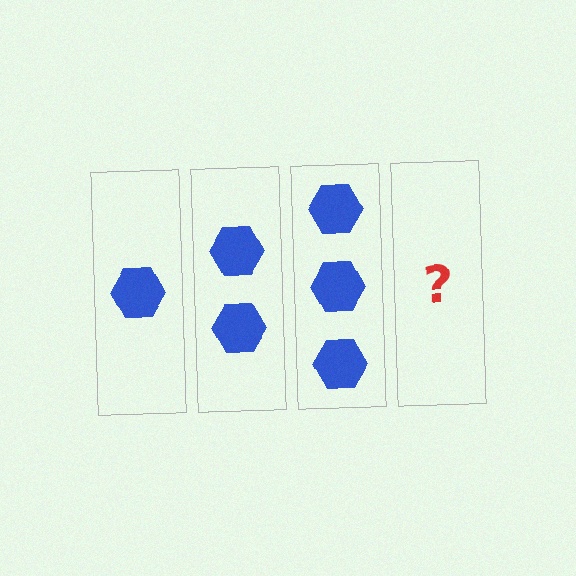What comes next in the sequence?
The next element should be 4 hexagons.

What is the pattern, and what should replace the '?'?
The pattern is that each step adds one more hexagon. The '?' should be 4 hexagons.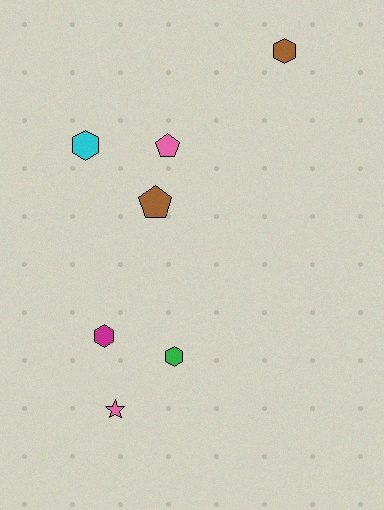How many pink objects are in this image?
There are 2 pink objects.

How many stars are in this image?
There is 1 star.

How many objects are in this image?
There are 7 objects.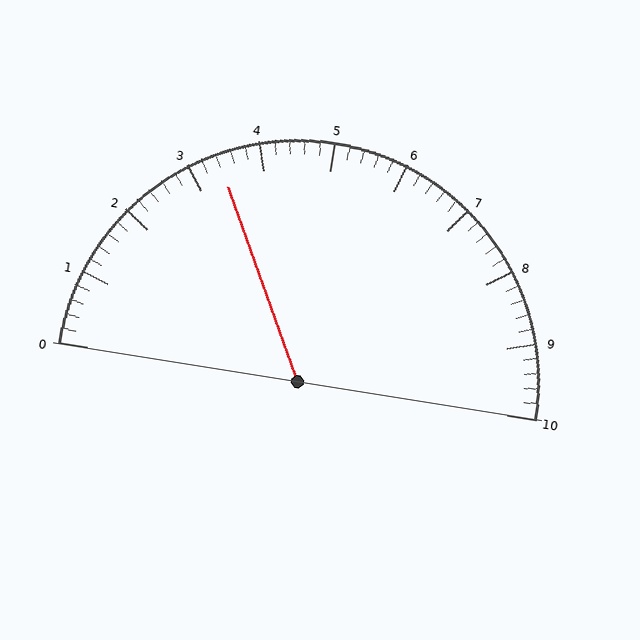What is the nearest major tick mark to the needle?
The nearest major tick mark is 3.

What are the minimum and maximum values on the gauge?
The gauge ranges from 0 to 10.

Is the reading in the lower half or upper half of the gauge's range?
The reading is in the lower half of the range (0 to 10).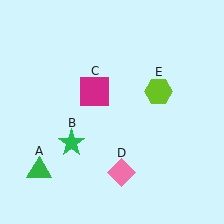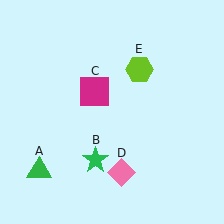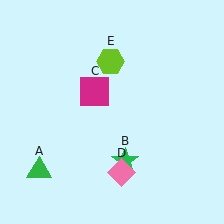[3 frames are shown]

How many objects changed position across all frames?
2 objects changed position: green star (object B), lime hexagon (object E).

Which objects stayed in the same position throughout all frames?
Green triangle (object A) and magenta square (object C) and pink diamond (object D) remained stationary.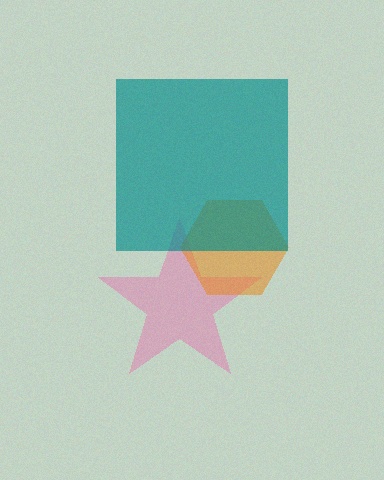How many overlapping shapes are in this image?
There are 3 overlapping shapes in the image.